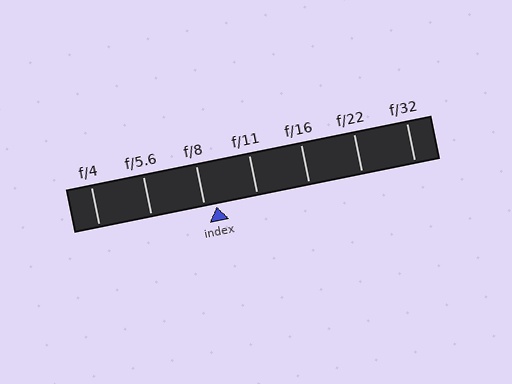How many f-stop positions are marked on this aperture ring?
There are 7 f-stop positions marked.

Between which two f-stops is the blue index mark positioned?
The index mark is between f/8 and f/11.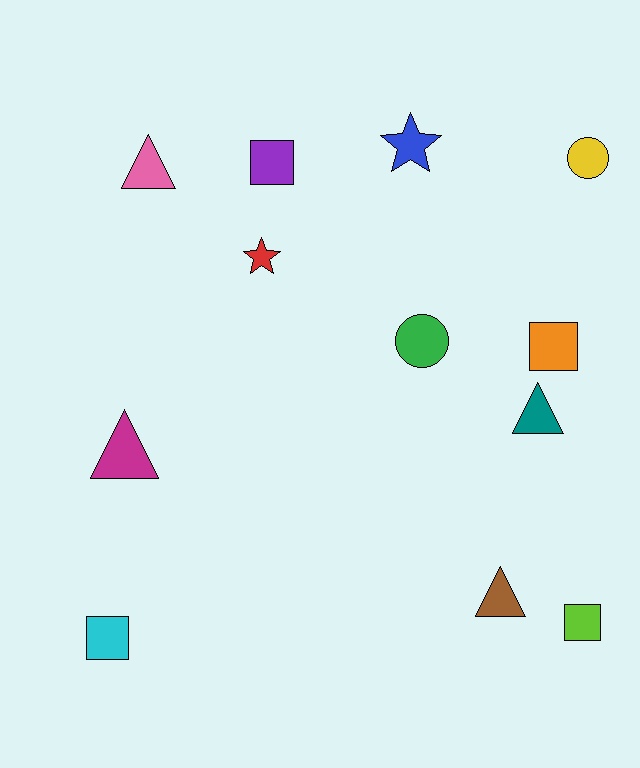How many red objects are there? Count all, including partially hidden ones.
There is 1 red object.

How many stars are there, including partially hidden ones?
There are 2 stars.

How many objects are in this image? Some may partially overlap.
There are 12 objects.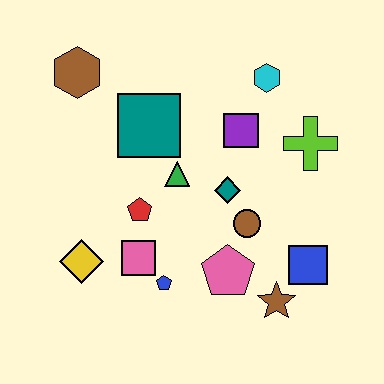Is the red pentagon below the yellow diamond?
No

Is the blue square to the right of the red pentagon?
Yes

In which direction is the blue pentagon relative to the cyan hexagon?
The blue pentagon is below the cyan hexagon.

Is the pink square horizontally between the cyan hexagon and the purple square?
No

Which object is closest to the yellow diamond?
The pink square is closest to the yellow diamond.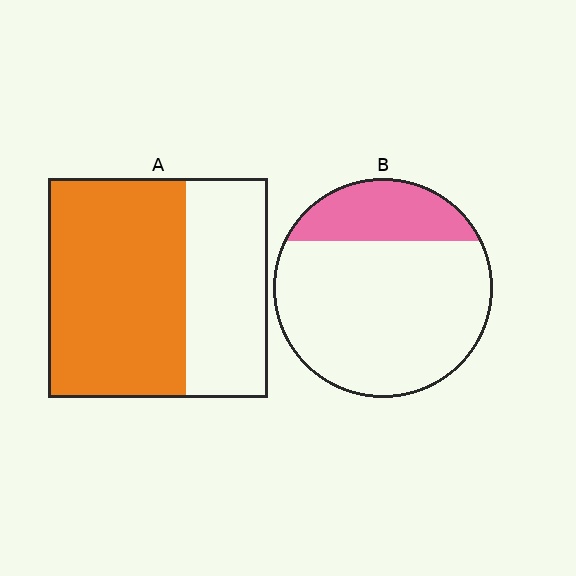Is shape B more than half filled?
No.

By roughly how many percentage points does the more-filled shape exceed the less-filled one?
By roughly 40 percentage points (A over B).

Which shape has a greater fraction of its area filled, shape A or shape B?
Shape A.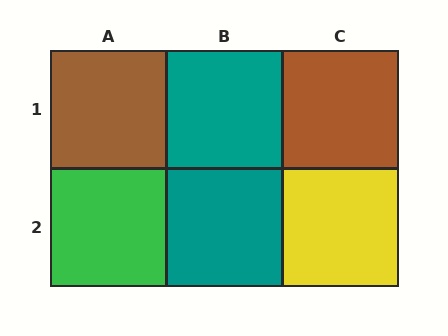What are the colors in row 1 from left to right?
Brown, teal, brown.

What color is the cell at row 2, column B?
Teal.